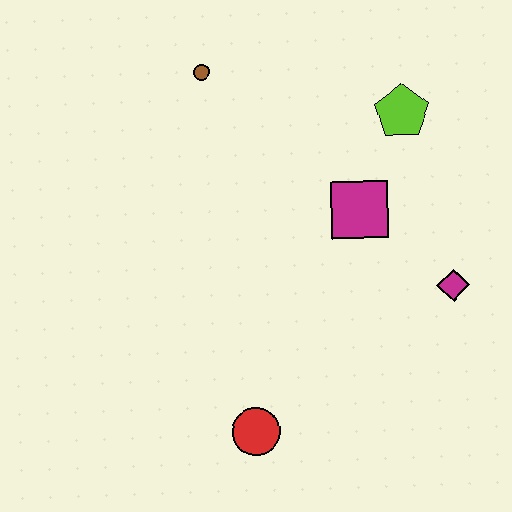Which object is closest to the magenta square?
The lime pentagon is closest to the magenta square.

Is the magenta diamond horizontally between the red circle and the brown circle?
No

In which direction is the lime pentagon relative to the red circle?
The lime pentagon is above the red circle.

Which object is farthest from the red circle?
The brown circle is farthest from the red circle.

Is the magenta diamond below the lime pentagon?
Yes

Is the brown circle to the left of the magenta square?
Yes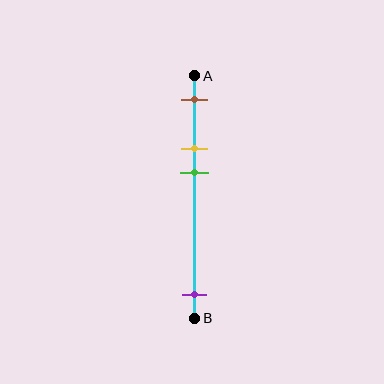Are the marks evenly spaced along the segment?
No, the marks are not evenly spaced.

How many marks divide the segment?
There are 4 marks dividing the segment.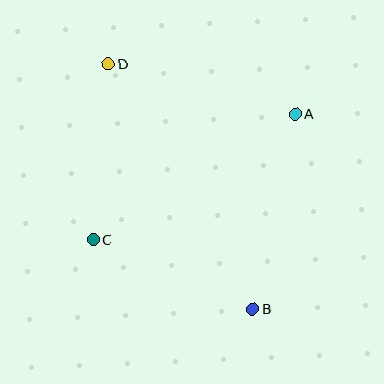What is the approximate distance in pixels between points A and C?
The distance between A and C is approximately 238 pixels.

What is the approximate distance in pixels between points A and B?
The distance between A and B is approximately 200 pixels.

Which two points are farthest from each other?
Points B and D are farthest from each other.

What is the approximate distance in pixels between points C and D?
The distance between C and D is approximately 177 pixels.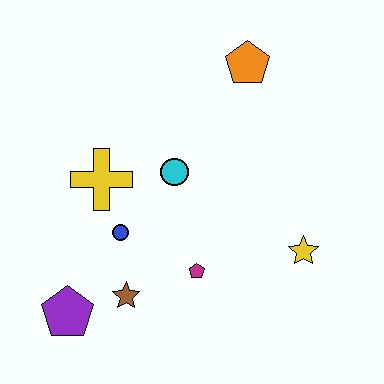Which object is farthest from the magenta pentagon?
The orange pentagon is farthest from the magenta pentagon.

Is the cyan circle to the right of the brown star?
Yes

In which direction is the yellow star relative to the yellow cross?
The yellow star is to the right of the yellow cross.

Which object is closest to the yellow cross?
The blue circle is closest to the yellow cross.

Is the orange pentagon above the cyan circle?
Yes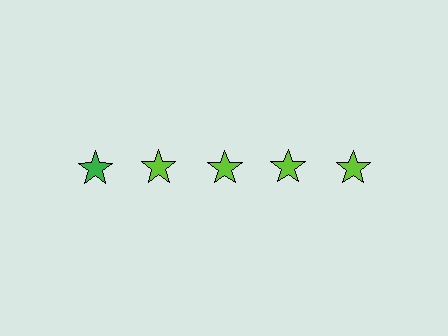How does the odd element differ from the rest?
It has a different color: green instead of lime.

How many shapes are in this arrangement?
There are 5 shapes arranged in a grid pattern.